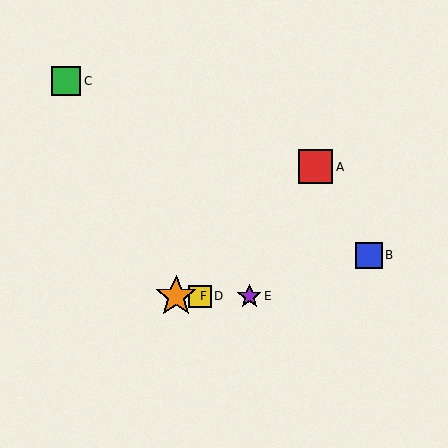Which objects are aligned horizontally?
Objects D, E, F are aligned horizontally.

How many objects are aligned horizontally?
3 objects (D, E, F) are aligned horizontally.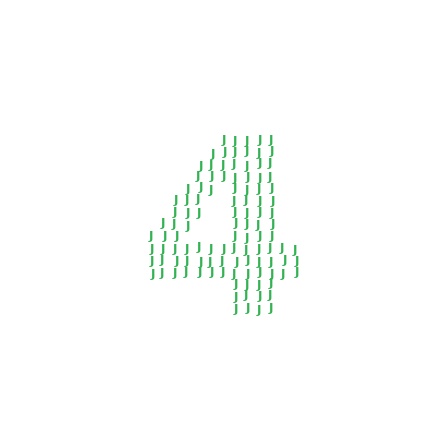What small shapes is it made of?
It is made of small letter J's.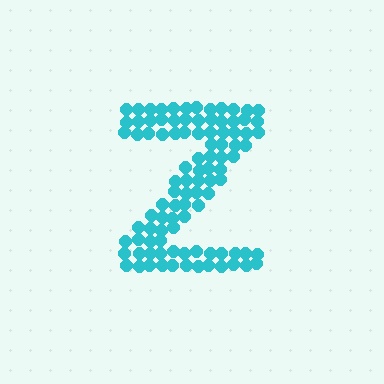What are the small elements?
The small elements are circles.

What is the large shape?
The large shape is the letter Z.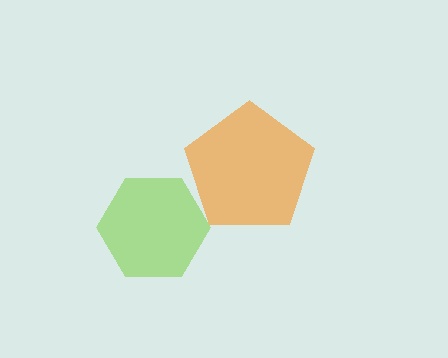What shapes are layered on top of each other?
The layered shapes are: a lime hexagon, an orange pentagon.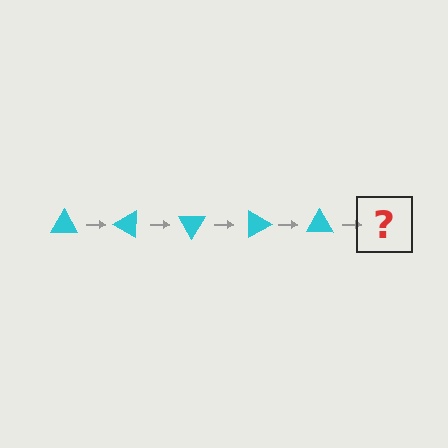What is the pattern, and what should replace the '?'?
The pattern is that the triangle rotates 30 degrees each step. The '?' should be a cyan triangle rotated 150 degrees.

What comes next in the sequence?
The next element should be a cyan triangle rotated 150 degrees.